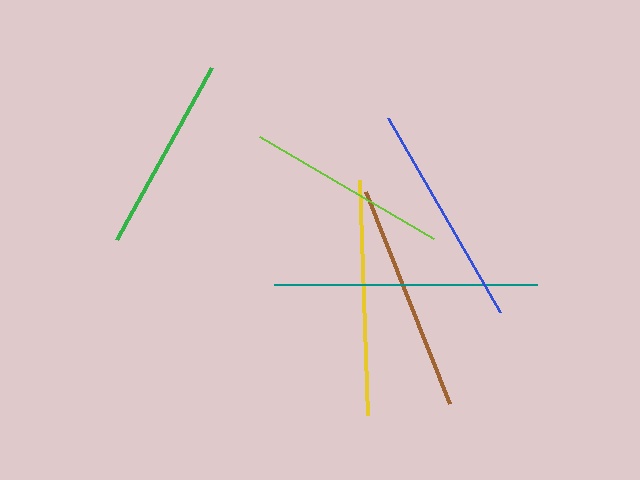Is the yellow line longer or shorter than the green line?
The yellow line is longer than the green line.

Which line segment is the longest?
The teal line is the longest at approximately 263 pixels.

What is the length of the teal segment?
The teal segment is approximately 263 pixels long.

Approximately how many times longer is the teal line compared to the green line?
The teal line is approximately 1.3 times the length of the green line.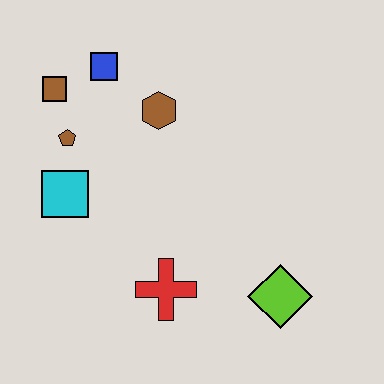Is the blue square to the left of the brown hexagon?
Yes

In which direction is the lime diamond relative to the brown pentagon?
The lime diamond is to the right of the brown pentagon.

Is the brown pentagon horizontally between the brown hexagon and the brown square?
Yes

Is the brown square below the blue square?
Yes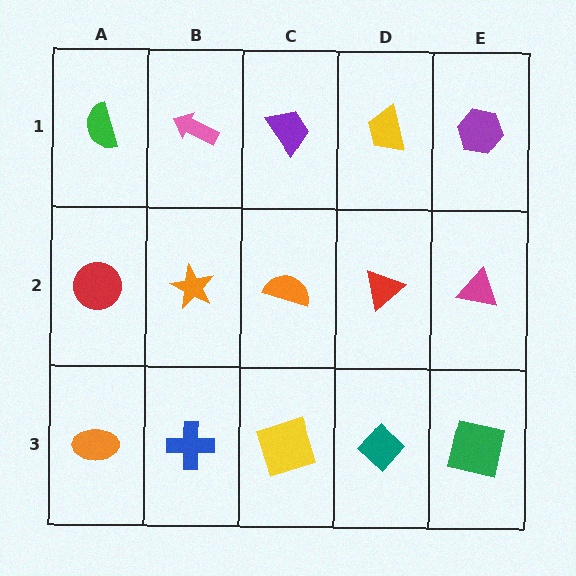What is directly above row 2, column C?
A purple trapezoid.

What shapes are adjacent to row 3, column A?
A red circle (row 2, column A), a blue cross (row 3, column B).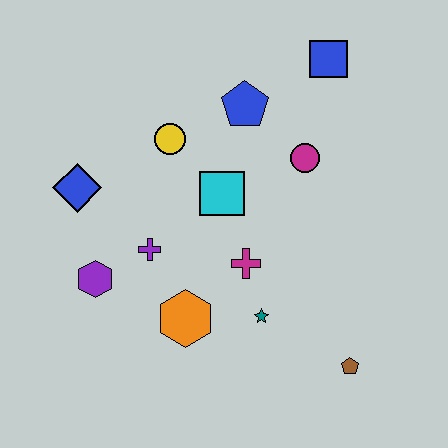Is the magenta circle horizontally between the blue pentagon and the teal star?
No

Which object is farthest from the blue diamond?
The brown pentagon is farthest from the blue diamond.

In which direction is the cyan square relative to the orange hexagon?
The cyan square is above the orange hexagon.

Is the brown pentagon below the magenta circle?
Yes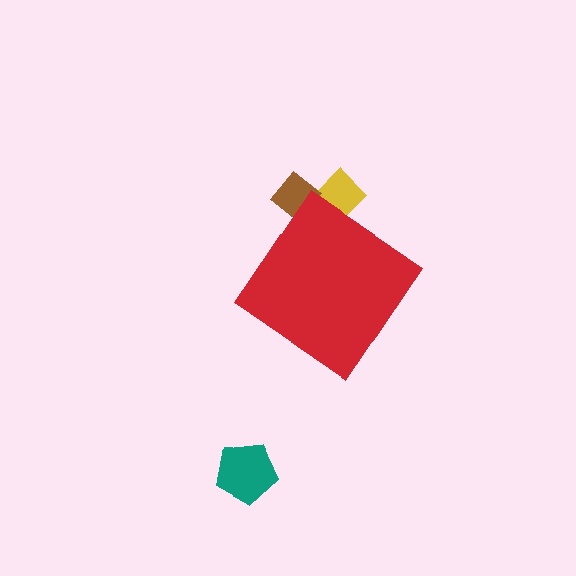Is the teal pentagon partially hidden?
No, the teal pentagon is fully visible.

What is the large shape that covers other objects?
A red diamond.